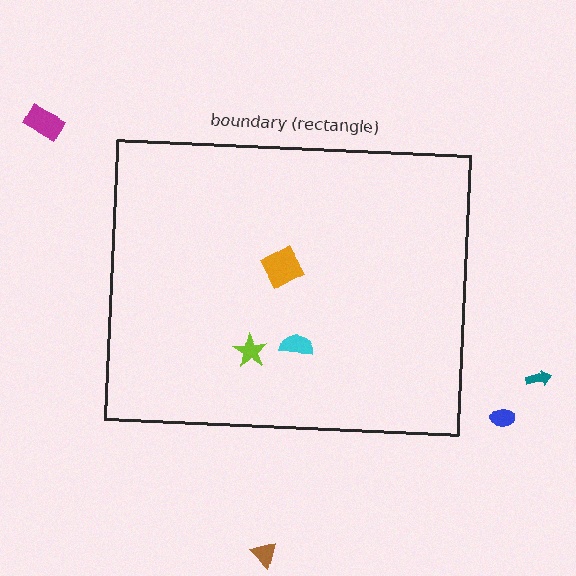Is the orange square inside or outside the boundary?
Inside.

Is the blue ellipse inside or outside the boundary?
Outside.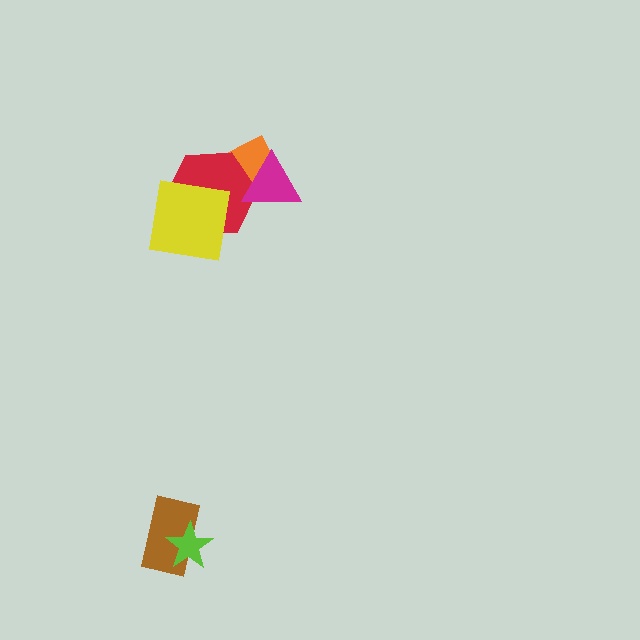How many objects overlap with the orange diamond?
2 objects overlap with the orange diamond.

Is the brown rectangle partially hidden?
Yes, it is partially covered by another shape.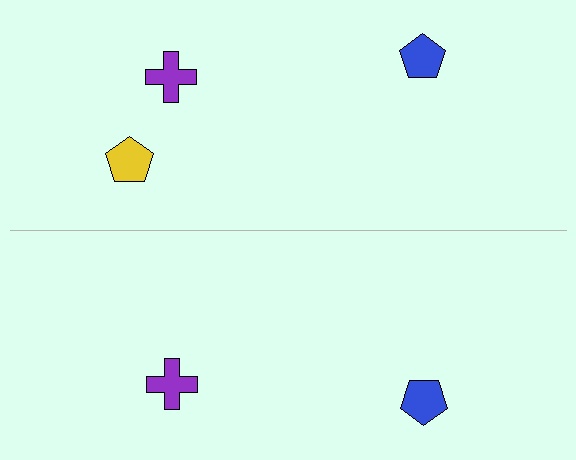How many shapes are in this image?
There are 5 shapes in this image.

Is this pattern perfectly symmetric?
No, the pattern is not perfectly symmetric. A yellow pentagon is missing from the bottom side.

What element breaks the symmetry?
A yellow pentagon is missing from the bottom side.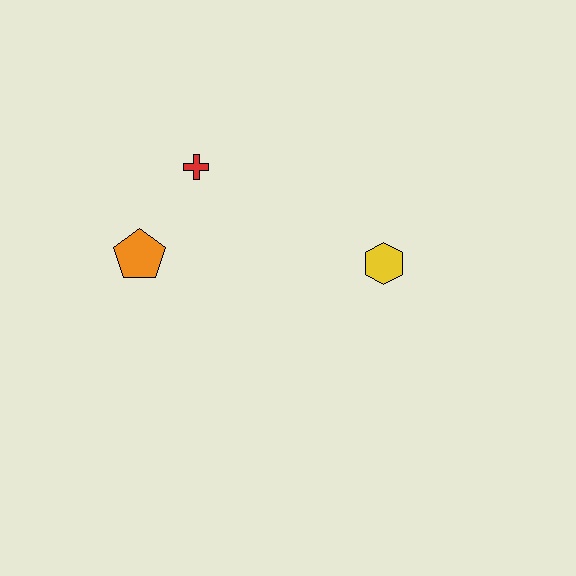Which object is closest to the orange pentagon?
The red cross is closest to the orange pentagon.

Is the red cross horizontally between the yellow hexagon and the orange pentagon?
Yes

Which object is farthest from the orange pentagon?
The yellow hexagon is farthest from the orange pentagon.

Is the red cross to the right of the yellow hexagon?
No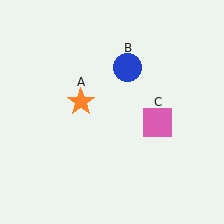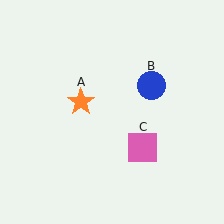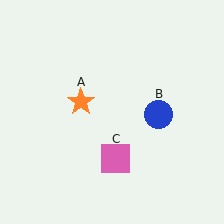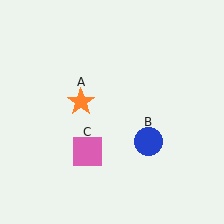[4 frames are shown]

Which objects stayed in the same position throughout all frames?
Orange star (object A) remained stationary.